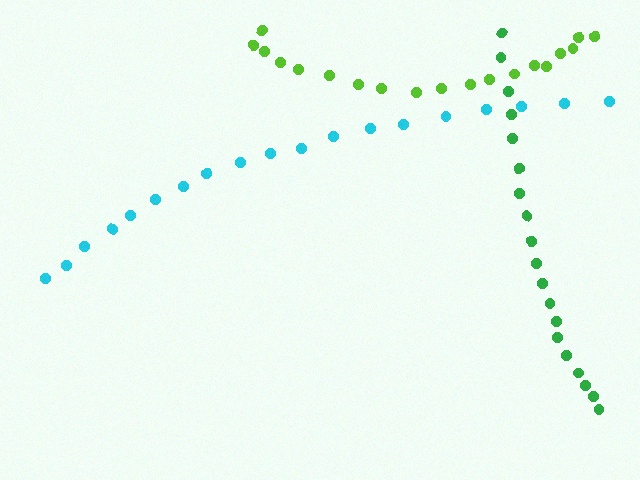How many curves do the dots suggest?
There are 3 distinct paths.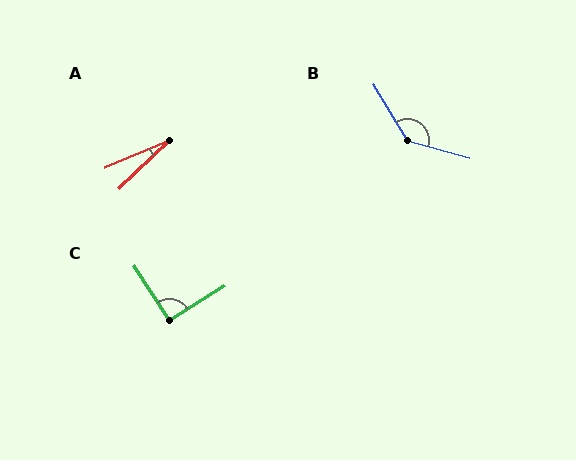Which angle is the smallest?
A, at approximately 21 degrees.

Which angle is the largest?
B, at approximately 137 degrees.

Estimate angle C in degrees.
Approximately 91 degrees.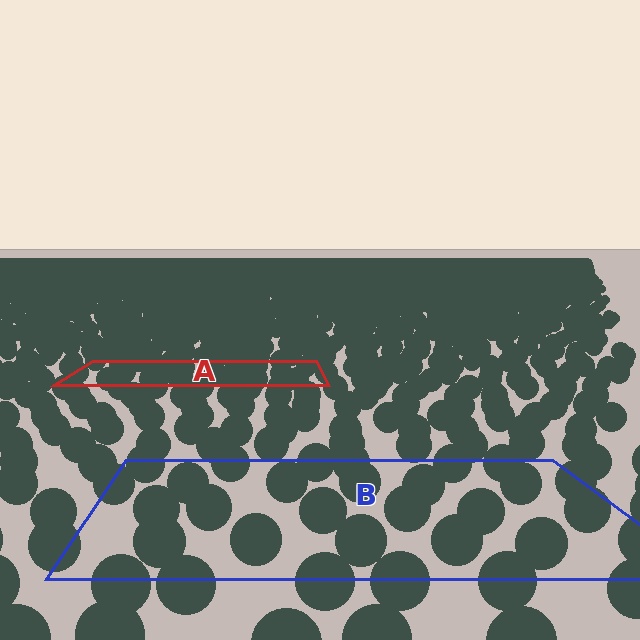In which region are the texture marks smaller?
The texture marks are smaller in region A, because it is farther away.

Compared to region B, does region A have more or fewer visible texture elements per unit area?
Region A has more texture elements per unit area — they are packed more densely because it is farther away.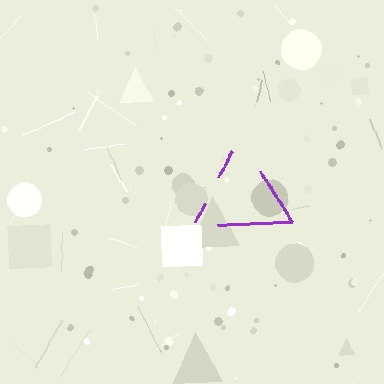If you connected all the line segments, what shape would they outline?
They would outline a triangle.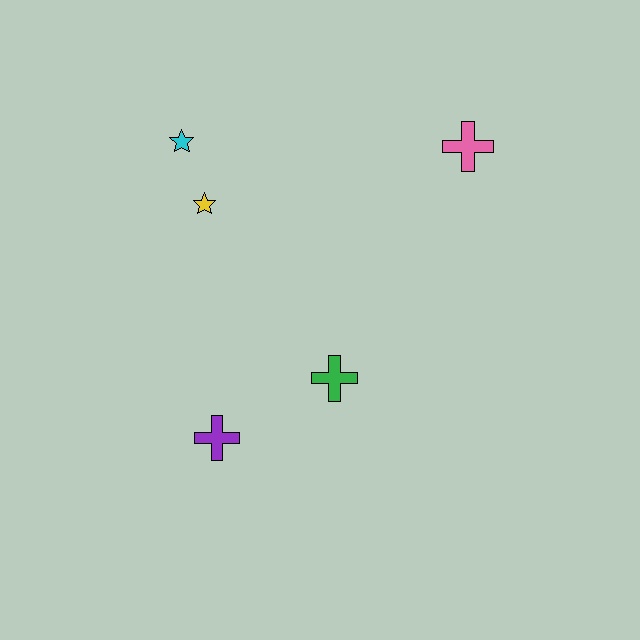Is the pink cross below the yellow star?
No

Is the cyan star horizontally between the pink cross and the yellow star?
No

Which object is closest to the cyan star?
The yellow star is closest to the cyan star.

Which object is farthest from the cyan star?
The purple cross is farthest from the cyan star.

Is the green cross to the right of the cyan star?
Yes